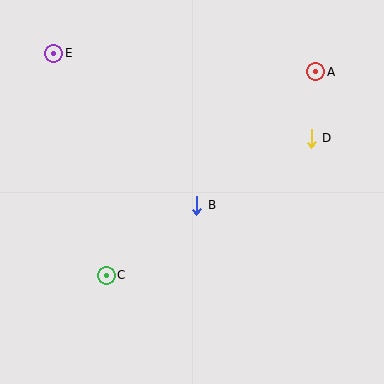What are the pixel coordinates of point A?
Point A is at (316, 72).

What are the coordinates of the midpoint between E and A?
The midpoint between E and A is at (185, 63).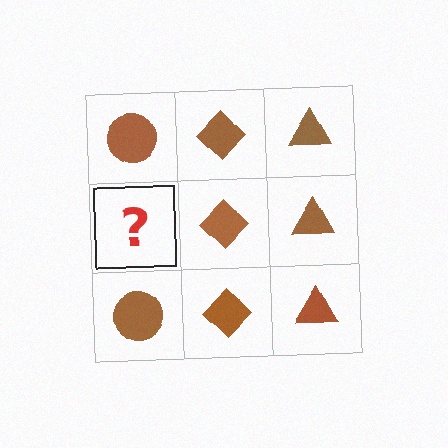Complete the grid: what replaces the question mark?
The question mark should be replaced with a brown circle.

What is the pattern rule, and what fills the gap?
The rule is that each column has a consistent shape. The gap should be filled with a brown circle.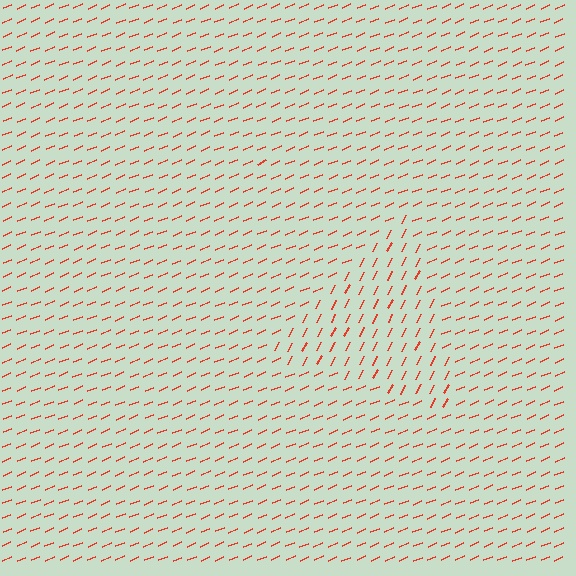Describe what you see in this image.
The image is filled with small red line segments. A triangle region in the image has lines oriented differently from the surrounding lines, creating a visible texture boundary.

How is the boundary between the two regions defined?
The boundary is defined purely by a change in line orientation (approximately 40 degrees difference). All lines are the same color and thickness.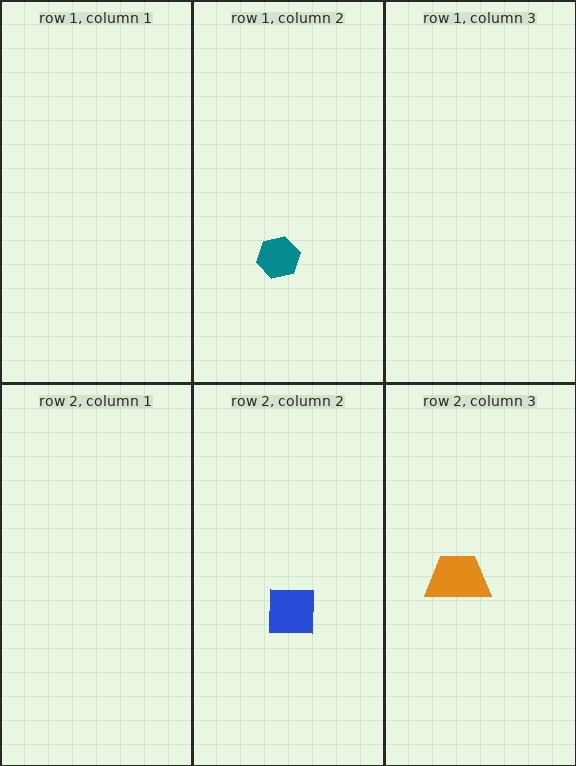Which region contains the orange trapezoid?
The row 2, column 3 region.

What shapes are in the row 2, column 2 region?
The blue square.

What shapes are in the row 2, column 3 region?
The orange trapezoid.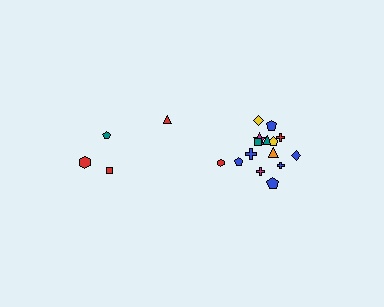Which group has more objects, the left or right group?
The right group.